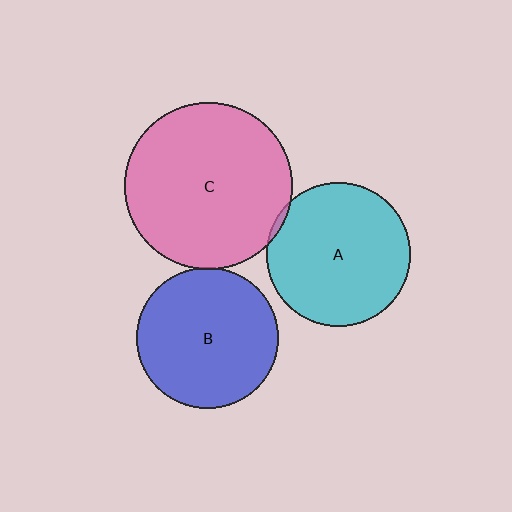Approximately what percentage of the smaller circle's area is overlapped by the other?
Approximately 5%.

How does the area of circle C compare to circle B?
Approximately 1.4 times.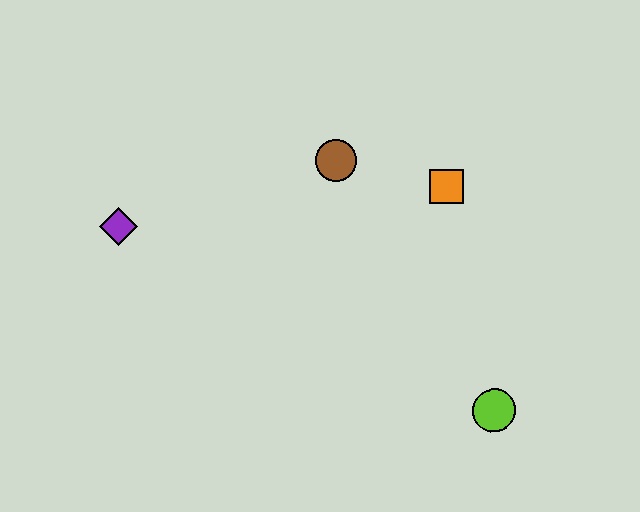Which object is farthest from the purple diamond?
The lime circle is farthest from the purple diamond.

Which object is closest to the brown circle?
The orange square is closest to the brown circle.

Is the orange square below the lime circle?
No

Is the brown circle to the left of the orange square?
Yes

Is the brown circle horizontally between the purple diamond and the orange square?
Yes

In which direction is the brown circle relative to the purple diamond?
The brown circle is to the right of the purple diamond.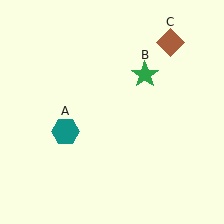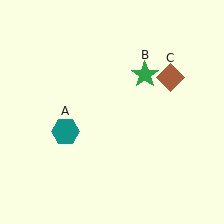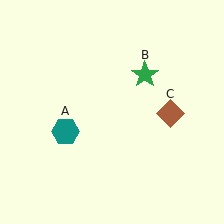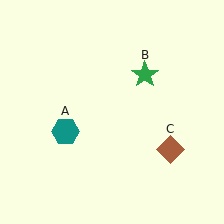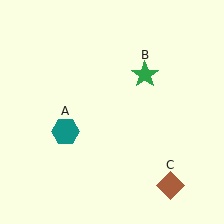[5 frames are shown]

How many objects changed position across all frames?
1 object changed position: brown diamond (object C).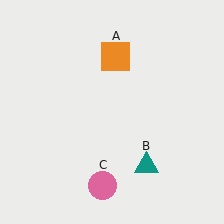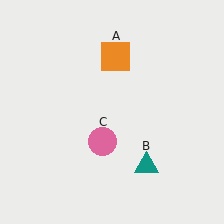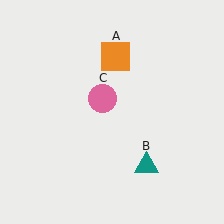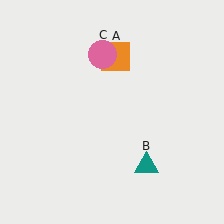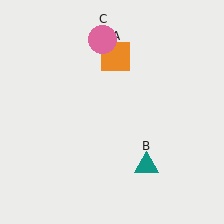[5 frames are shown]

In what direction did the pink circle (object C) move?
The pink circle (object C) moved up.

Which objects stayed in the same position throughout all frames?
Orange square (object A) and teal triangle (object B) remained stationary.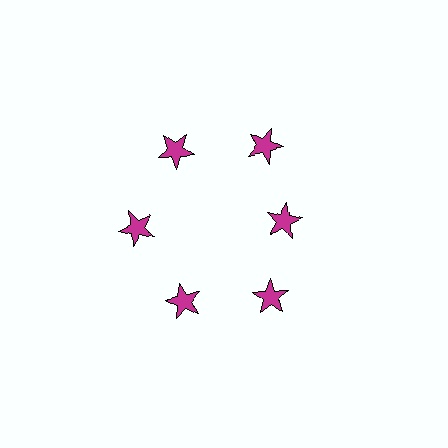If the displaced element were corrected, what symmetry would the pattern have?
It would have 6-fold rotational symmetry — the pattern would map onto itself every 60 degrees.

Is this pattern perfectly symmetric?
No. The 6 magenta stars are arranged in a ring, but one element near the 3 o'clock position is pulled inward toward the center, breaking the 6-fold rotational symmetry.